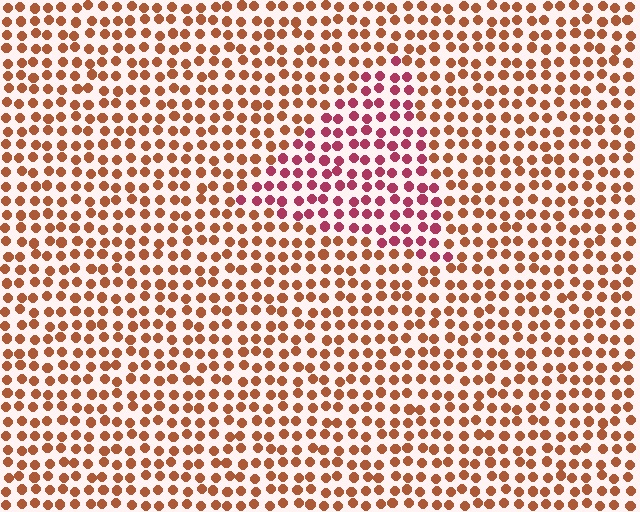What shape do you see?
I see a triangle.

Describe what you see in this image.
The image is filled with small brown elements in a uniform arrangement. A triangle-shaped region is visible where the elements are tinted to a slightly different hue, forming a subtle color boundary.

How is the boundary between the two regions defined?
The boundary is defined purely by a slight shift in hue (about 39 degrees). Spacing, size, and orientation are identical on both sides.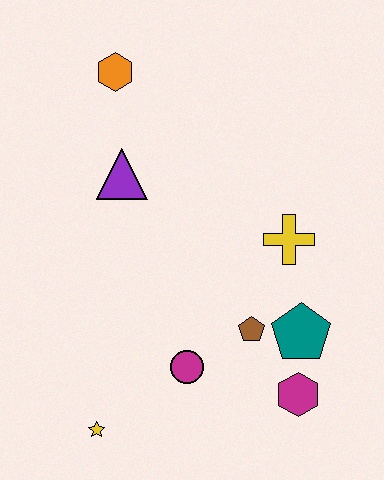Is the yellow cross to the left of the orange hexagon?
No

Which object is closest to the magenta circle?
The brown pentagon is closest to the magenta circle.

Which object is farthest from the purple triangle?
The magenta hexagon is farthest from the purple triangle.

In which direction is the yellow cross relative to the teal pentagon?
The yellow cross is above the teal pentagon.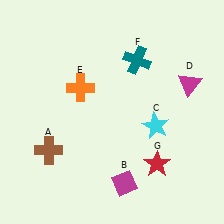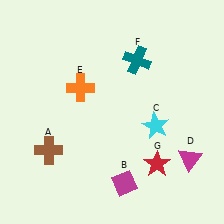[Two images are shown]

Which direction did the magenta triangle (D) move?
The magenta triangle (D) moved down.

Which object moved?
The magenta triangle (D) moved down.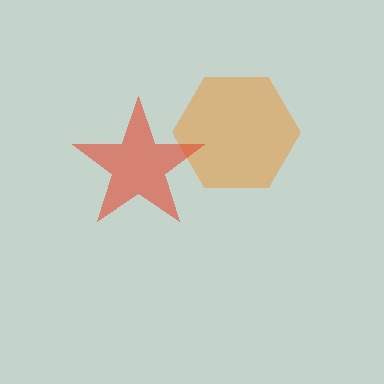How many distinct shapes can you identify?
There are 2 distinct shapes: an orange hexagon, a red star.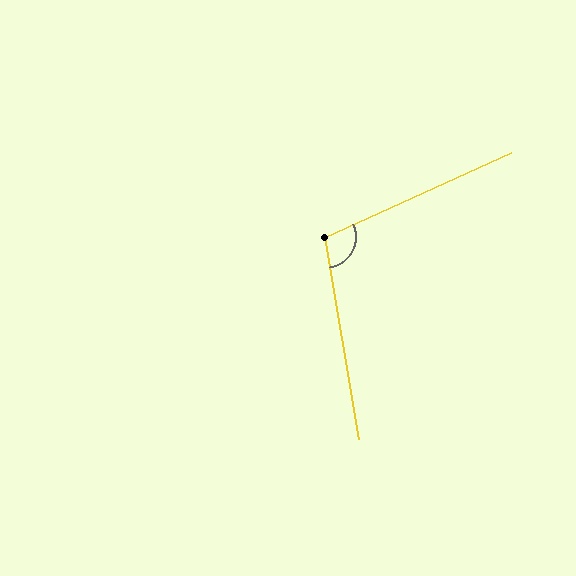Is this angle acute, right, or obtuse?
It is obtuse.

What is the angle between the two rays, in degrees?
Approximately 105 degrees.